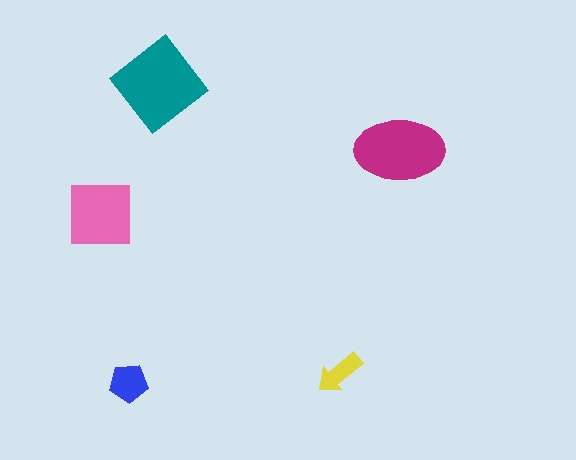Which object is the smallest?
The yellow arrow.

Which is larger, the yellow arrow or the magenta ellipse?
The magenta ellipse.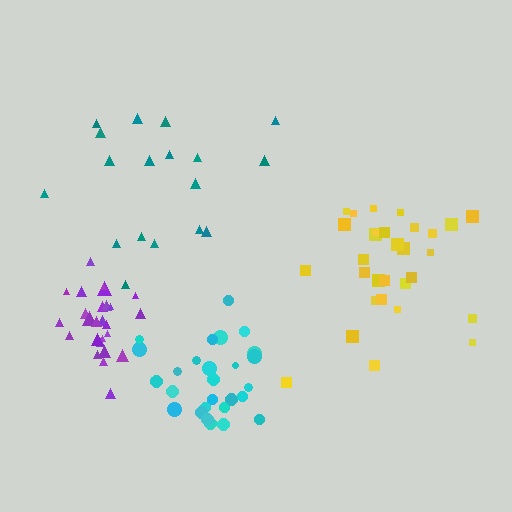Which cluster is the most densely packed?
Purple.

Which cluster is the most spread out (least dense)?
Teal.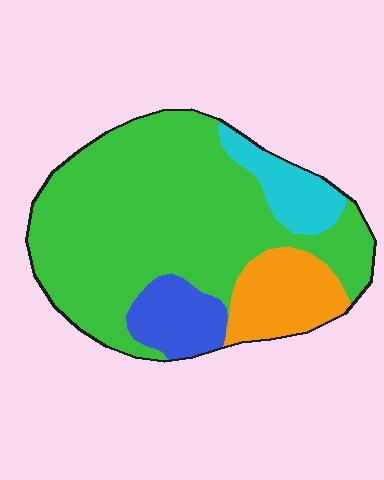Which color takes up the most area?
Green, at roughly 65%.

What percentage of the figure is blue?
Blue covers 10% of the figure.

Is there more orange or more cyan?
Orange.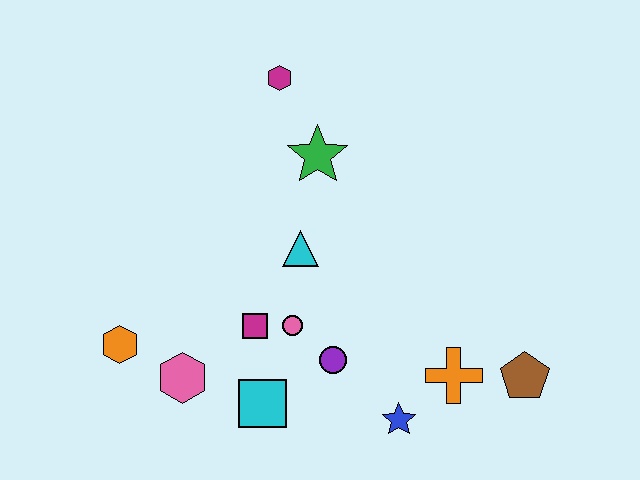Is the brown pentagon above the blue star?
Yes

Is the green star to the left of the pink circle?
No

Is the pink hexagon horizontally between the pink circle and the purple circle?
No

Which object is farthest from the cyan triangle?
The brown pentagon is farthest from the cyan triangle.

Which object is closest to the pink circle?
The magenta square is closest to the pink circle.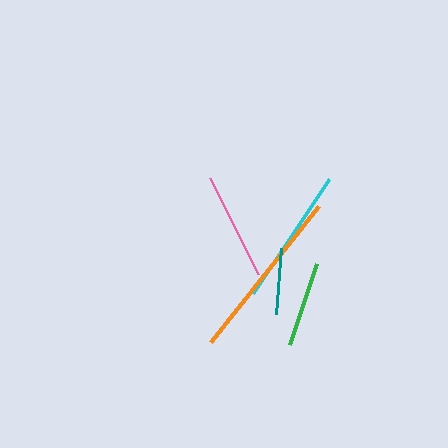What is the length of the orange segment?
The orange segment is approximately 174 pixels long.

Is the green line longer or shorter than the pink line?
The pink line is longer than the green line.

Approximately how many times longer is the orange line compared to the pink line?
The orange line is approximately 1.6 times the length of the pink line.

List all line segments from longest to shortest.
From longest to shortest: orange, cyan, pink, green, teal.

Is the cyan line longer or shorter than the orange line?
The orange line is longer than the cyan line.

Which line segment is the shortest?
The teal line is the shortest at approximately 67 pixels.